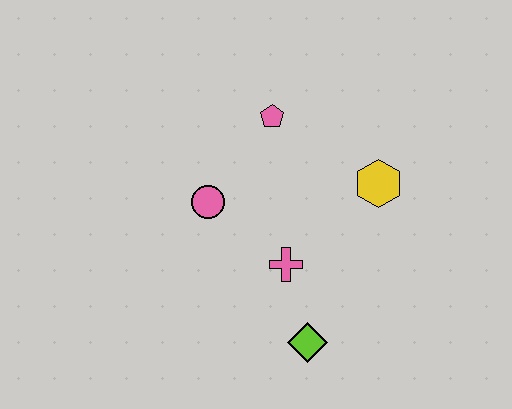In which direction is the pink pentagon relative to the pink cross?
The pink pentagon is above the pink cross.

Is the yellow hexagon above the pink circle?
Yes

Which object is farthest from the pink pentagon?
The lime diamond is farthest from the pink pentagon.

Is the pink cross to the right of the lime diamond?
No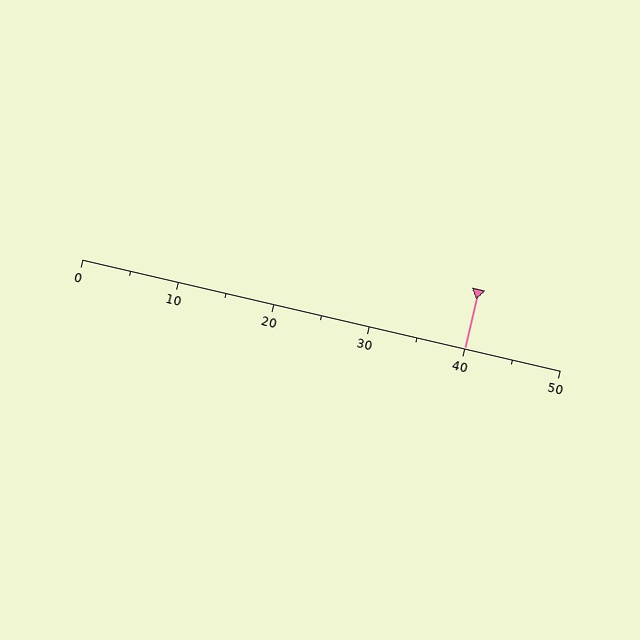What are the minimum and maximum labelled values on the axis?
The axis runs from 0 to 50.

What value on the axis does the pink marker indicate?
The marker indicates approximately 40.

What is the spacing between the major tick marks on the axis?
The major ticks are spaced 10 apart.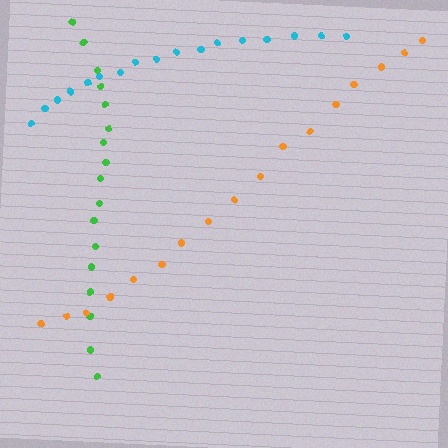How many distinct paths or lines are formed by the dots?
There are 3 distinct paths.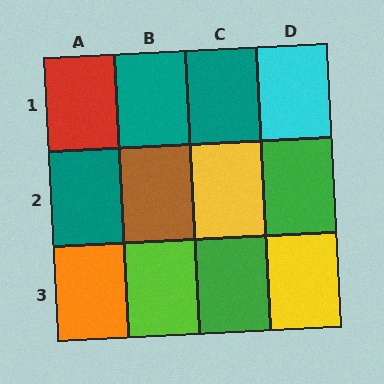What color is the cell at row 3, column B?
Lime.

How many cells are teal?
3 cells are teal.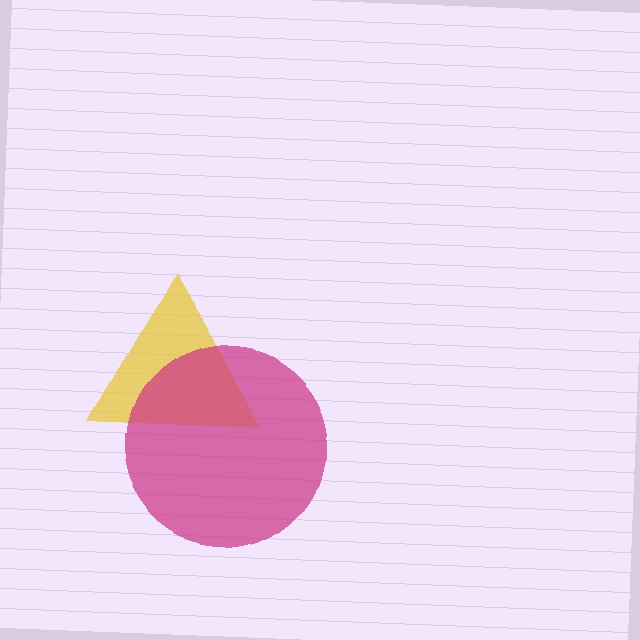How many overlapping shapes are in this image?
There are 2 overlapping shapes in the image.